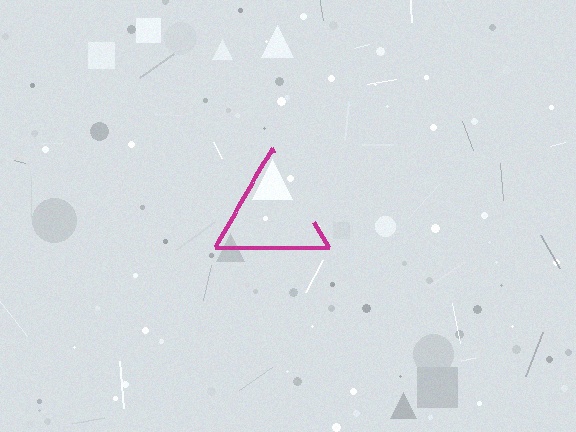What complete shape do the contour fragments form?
The contour fragments form a triangle.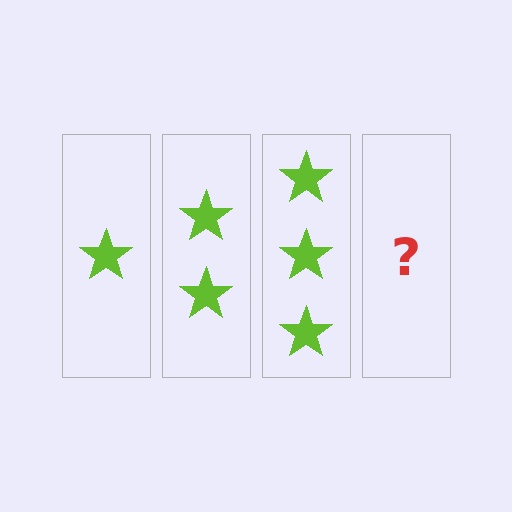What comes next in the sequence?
The next element should be 4 stars.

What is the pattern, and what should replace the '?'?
The pattern is that each step adds one more star. The '?' should be 4 stars.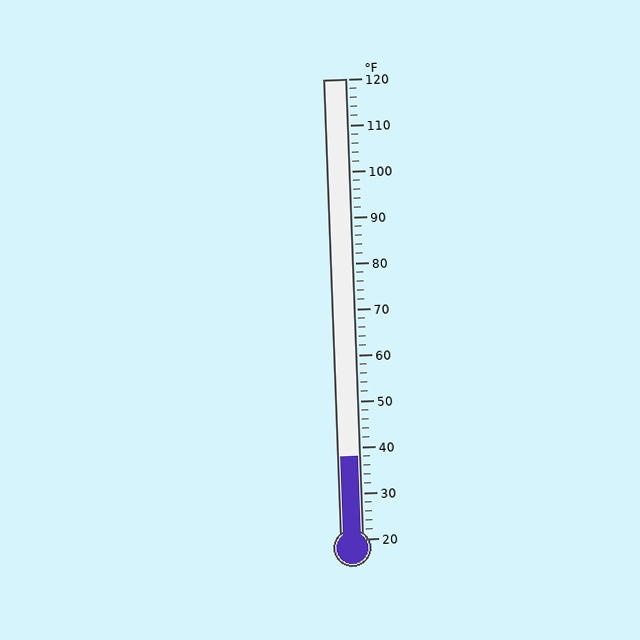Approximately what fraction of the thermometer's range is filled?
The thermometer is filled to approximately 20% of its range.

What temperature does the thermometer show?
The thermometer shows approximately 38°F.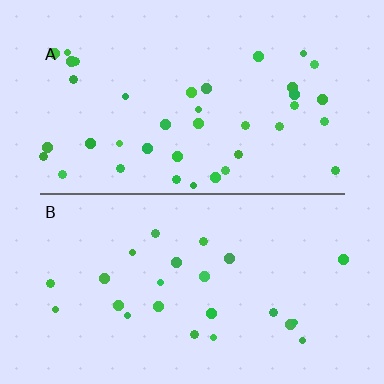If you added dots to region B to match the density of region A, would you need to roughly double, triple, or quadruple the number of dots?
Approximately double.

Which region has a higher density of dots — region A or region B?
A (the top).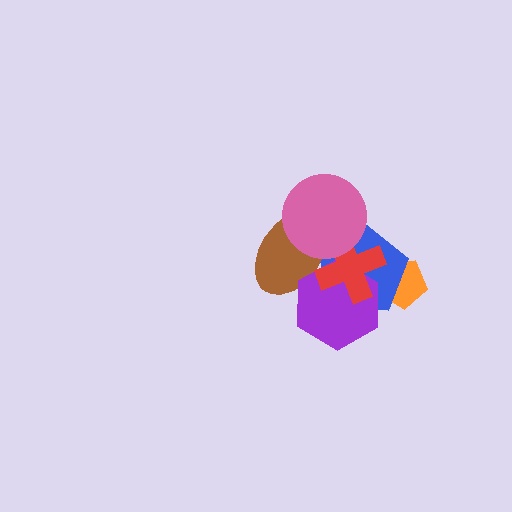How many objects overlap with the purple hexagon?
3 objects overlap with the purple hexagon.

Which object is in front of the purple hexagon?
The red cross is in front of the purple hexagon.